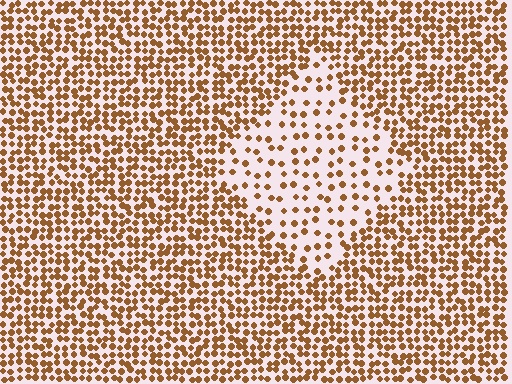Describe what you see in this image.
The image contains small brown elements arranged at two different densities. A diamond-shaped region is visible where the elements are less densely packed than the surrounding area.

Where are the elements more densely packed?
The elements are more densely packed outside the diamond boundary.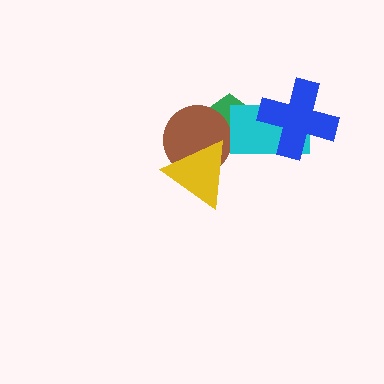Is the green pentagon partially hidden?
Yes, it is partially covered by another shape.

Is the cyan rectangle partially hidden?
Yes, it is partially covered by another shape.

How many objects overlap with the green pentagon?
3 objects overlap with the green pentagon.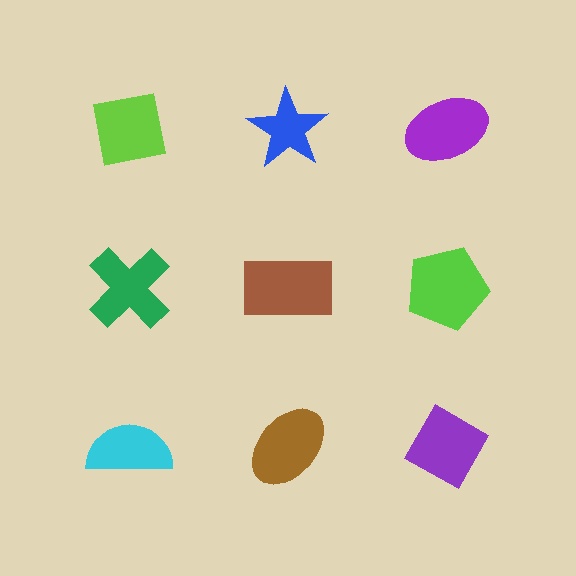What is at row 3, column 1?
A cyan semicircle.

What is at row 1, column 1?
A lime square.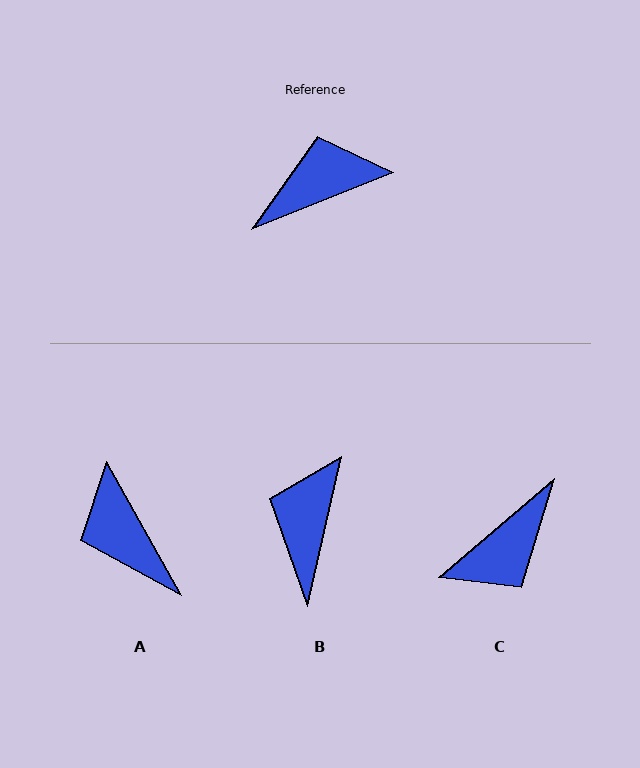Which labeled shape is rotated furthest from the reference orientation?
C, about 161 degrees away.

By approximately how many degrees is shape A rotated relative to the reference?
Approximately 97 degrees counter-clockwise.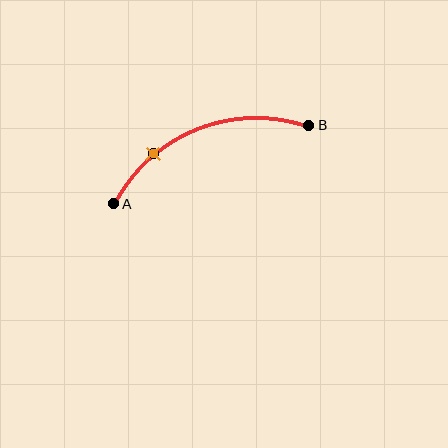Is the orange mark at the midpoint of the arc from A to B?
No. The orange mark lies on the arc but is closer to endpoint A. The arc midpoint would be at the point on the curve equidistant along the arc from both A and B.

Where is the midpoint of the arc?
The arc midpoint is the point on the curve farthest from the straight line joining A and B. It sits above that line.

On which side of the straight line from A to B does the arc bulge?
The arc bulges above the straight line connecting A and B.